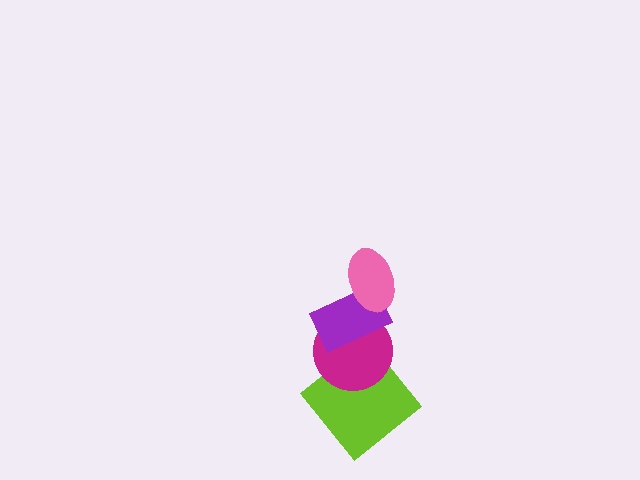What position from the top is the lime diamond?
The lime diamond is 4th from the top.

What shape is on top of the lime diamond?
The magenta circle is on top of the lime diamond.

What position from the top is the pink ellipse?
The pink ellipse is 1st from the top.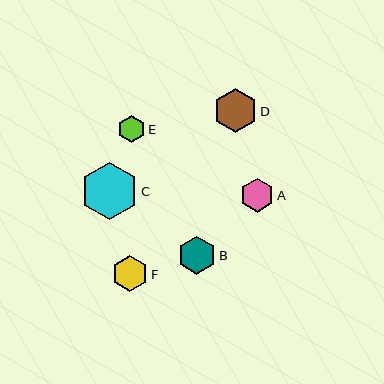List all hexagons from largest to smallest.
From largest to smallest: C, D, B, F, A, E.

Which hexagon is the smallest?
Hexagon E is the smallest with a size of approximately 27 pixels.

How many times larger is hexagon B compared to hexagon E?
Hexagon B is approximately 1.4 times the size of hexagon E.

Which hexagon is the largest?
Hexagon C is the largest with a size of approximately 57 pixels.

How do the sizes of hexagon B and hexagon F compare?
Hexagon B and hexagon F are approximately the same size.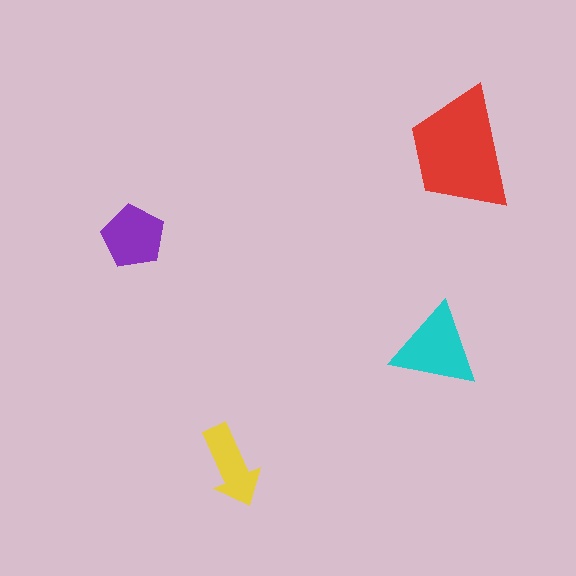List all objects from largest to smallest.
The red trapezoid, the cyan triangle, the purple pentagon, the yellow arrow.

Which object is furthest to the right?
The red trapezoid is rightmost.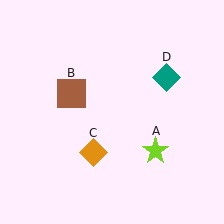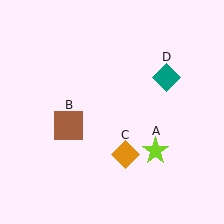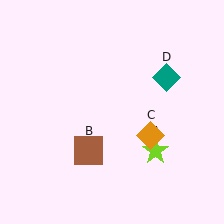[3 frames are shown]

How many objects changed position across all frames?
2 objects changed position: brown square (object B), orange diamond (object C).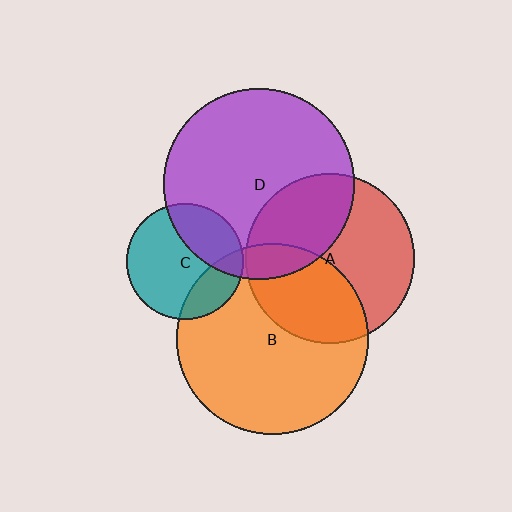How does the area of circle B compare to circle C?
Approximately 2.7 times.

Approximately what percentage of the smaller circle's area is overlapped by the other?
Approximately 35%.